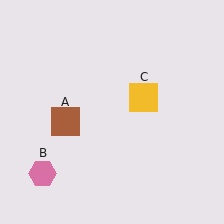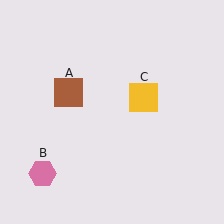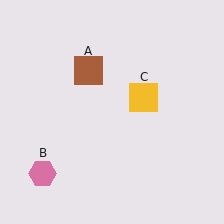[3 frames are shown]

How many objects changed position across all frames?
1 object changed position: brown square (object A).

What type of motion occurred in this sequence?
The brown square (object A) rotated clockwise around the center of the scene.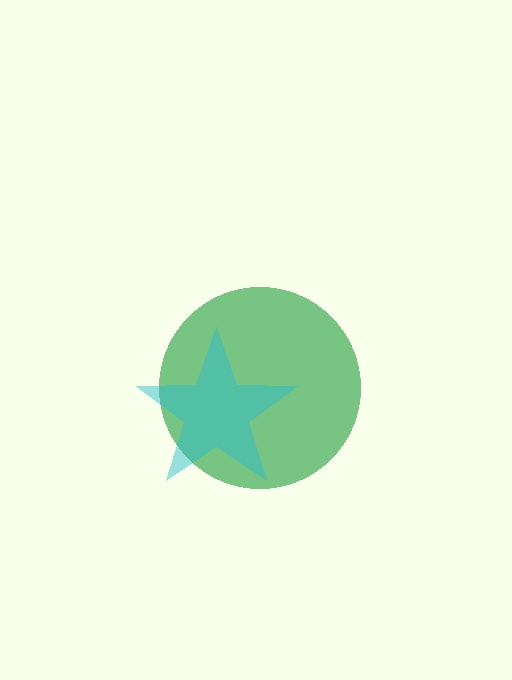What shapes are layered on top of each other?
The layered shapes are: a green circle, a cyan star.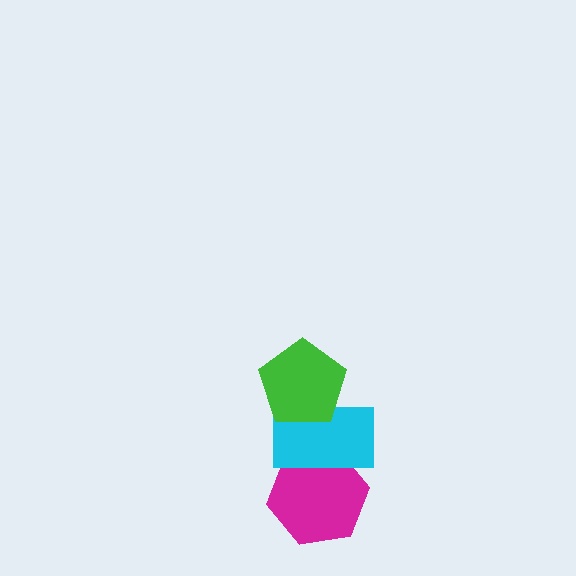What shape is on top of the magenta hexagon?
The cyan rectangle is on top of the magenta hexagon.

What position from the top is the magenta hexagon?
The magenta hexagon is 3rd from the top.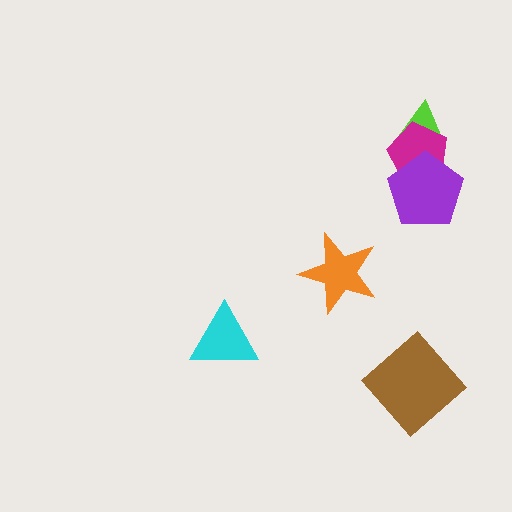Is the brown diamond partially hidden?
No, no other shape covers it.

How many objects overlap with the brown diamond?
0 objects overlap with the brown diamond.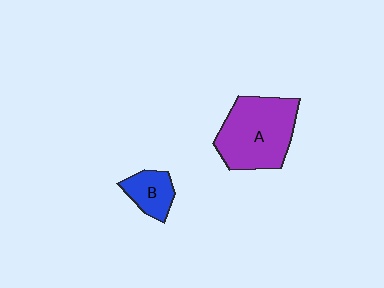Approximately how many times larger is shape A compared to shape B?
Approximately 2.6 times.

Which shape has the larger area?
Shape A (purple).